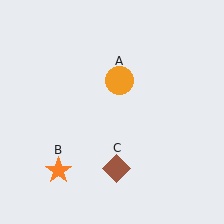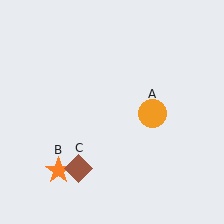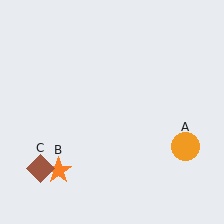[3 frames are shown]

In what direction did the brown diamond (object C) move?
The brown diamond (object C) moved left.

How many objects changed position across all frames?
2 objects changed position: orange circle (object A), brown diamond (object C).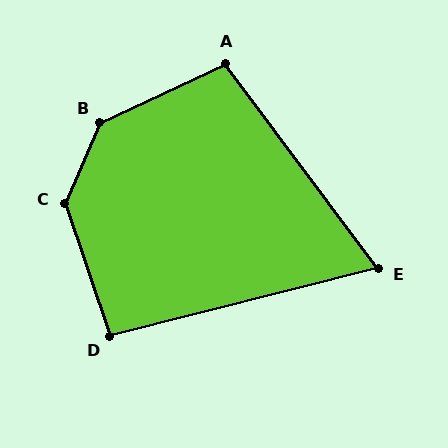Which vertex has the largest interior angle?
B, at approximately 138 degrees.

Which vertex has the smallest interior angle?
E, at approximately 67 degrees.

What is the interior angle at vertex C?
Approximately 138 degrees (obtuse).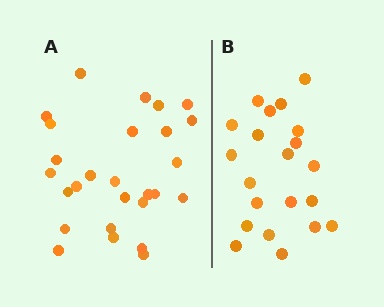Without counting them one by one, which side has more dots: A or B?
Region A (the left region) has more dots.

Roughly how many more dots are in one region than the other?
Region A has about 6 more dots than region B.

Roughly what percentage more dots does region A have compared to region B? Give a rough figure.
About 30% more.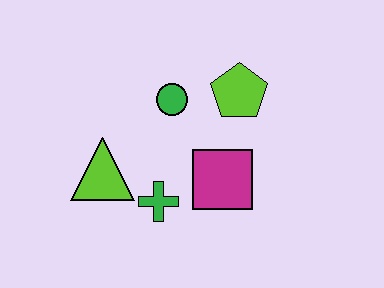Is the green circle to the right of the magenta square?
No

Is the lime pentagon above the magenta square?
Yes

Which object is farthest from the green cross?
The lime pentagon is farthest from the green cross.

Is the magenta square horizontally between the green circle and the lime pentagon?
Yes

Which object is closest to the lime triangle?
The green cross is closest to the lime triangle.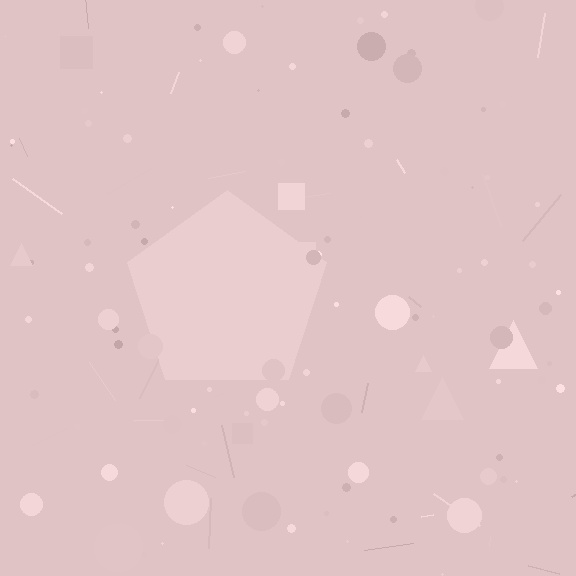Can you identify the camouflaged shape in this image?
The camouflaged shape is a pentagon.